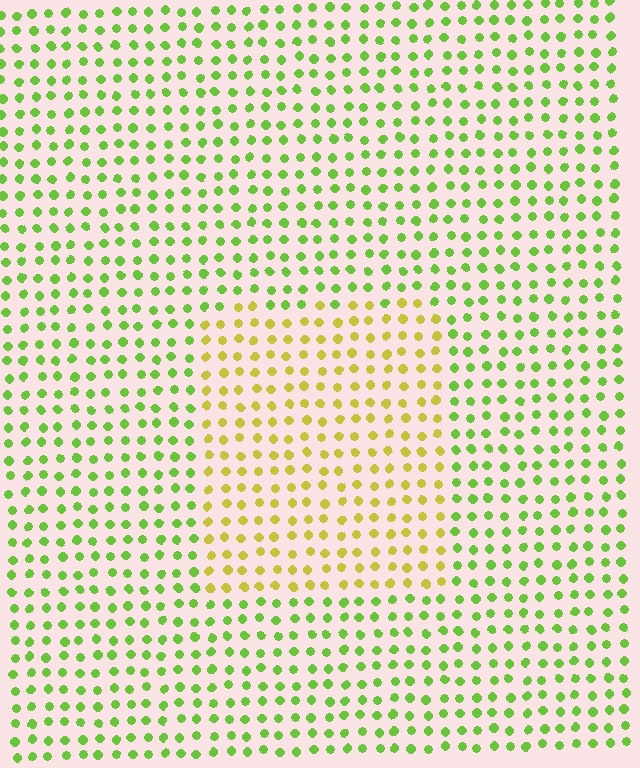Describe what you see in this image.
The image is filled with small lime elements in a uniform arrangement. A rectangle-shaped region is visible where the elements are tinted to a slightly different hue, forming a subtle color boundary.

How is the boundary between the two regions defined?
The boundary is defined purely by a slight shift in hue (about 41 degrees). Spacing, size, and orientation are identical on both sides.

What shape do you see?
I see a rectangle.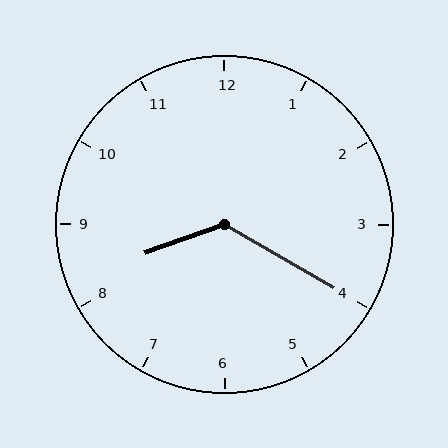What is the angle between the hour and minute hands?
Approximately 130 degrees.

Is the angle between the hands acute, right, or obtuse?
It is obtuse.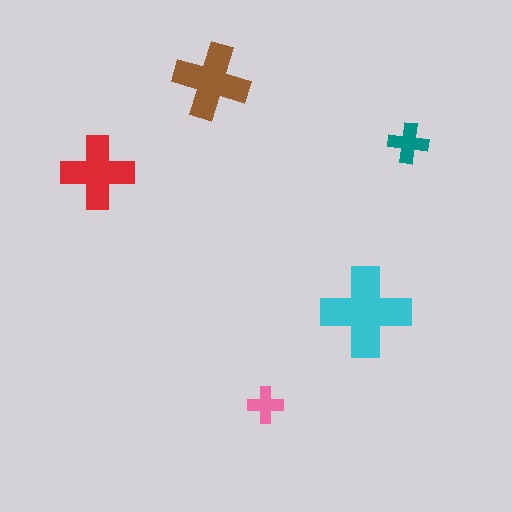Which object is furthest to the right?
The teal cross is rightmost.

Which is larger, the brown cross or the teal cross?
The brown one.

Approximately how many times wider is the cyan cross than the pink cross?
About 2.5 times wider.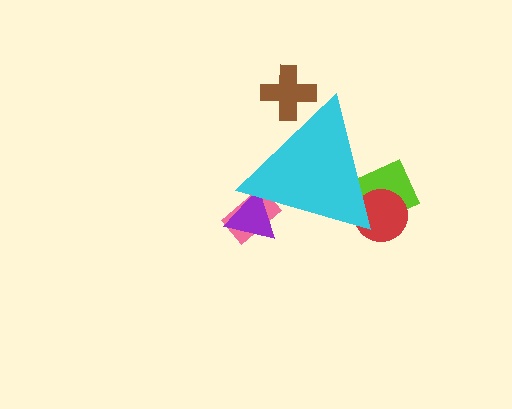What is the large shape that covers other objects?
A cyan triangle.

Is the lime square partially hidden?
Yes, the lime square is partially hidden behind the cyan triangle.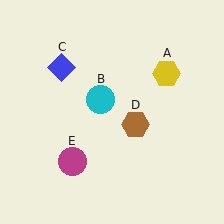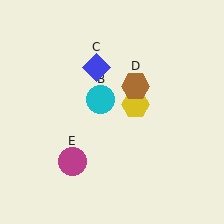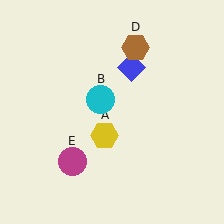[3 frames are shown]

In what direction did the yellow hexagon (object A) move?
The yellow hexagon (object A) moved down and to the left.